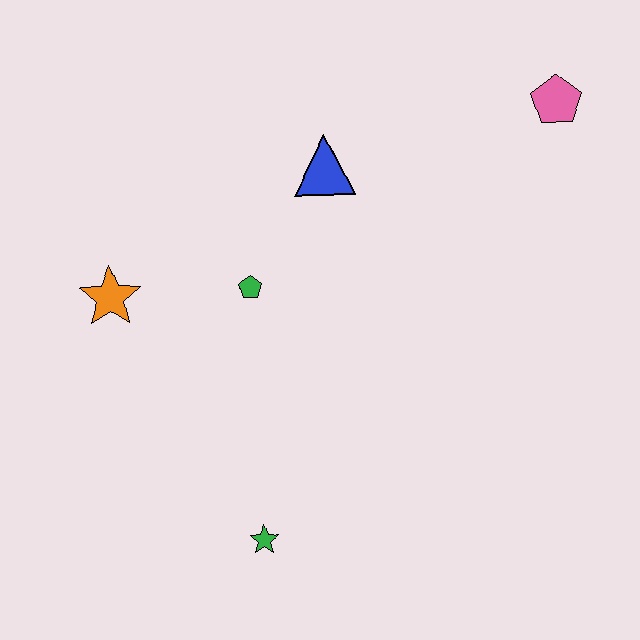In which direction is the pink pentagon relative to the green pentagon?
The pink pentagon is to the right of the green pentagon.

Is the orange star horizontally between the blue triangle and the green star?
No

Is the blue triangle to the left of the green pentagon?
No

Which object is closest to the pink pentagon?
The blue triangle is closest to the pink pentagon.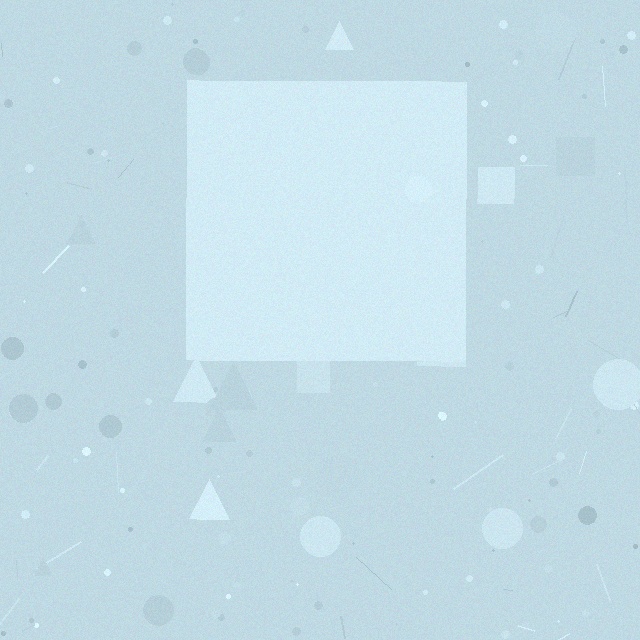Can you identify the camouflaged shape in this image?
The camouflaged shape is a square.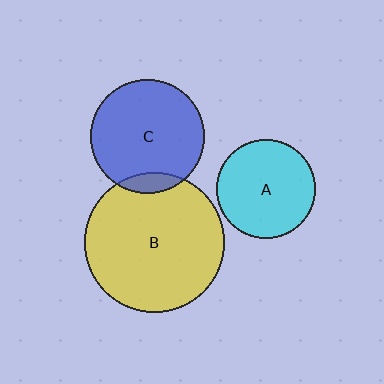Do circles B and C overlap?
Yes.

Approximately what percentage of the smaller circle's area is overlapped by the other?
Approximately 10%.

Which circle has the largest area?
Circle B (yellow).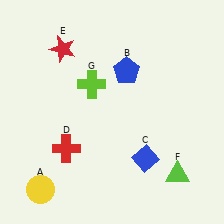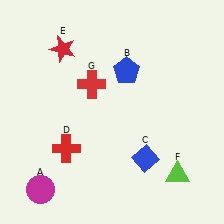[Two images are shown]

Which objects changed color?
A changed from yellow to magenta. G changed from lime to red.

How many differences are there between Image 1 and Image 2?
There are 2 differences between the two images.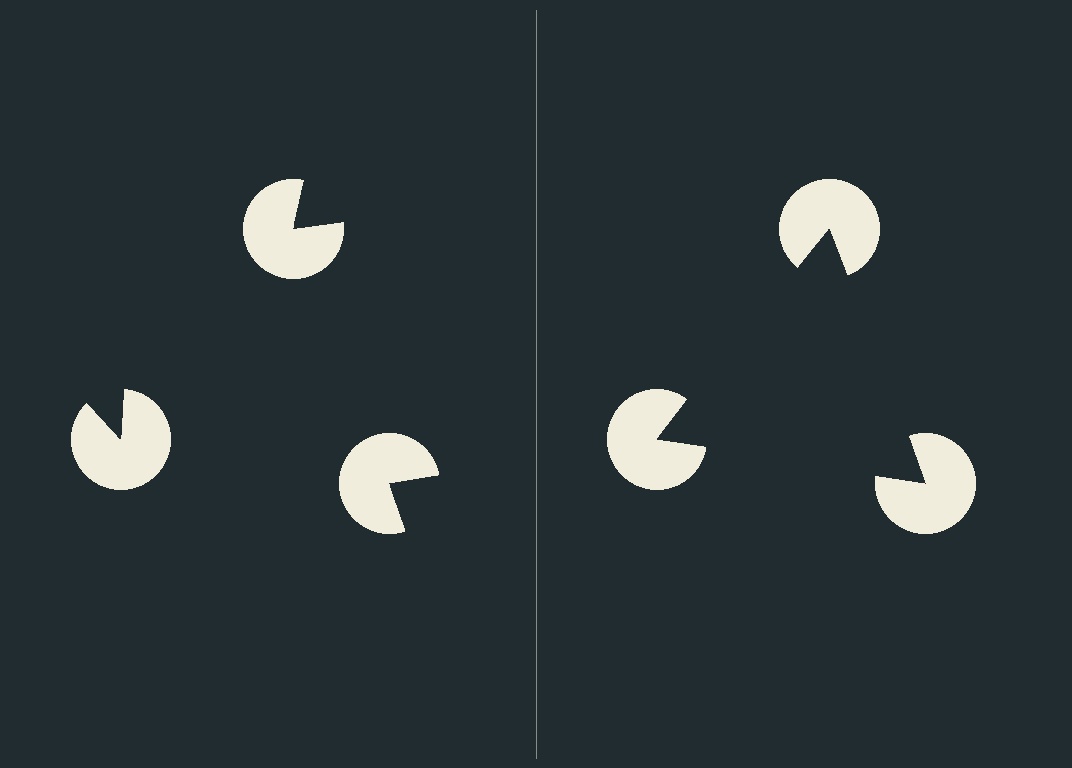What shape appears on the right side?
An illusory triangle.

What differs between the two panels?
The pac-man discs are positioned identically on both sides; only the wedge orientations differ. On the right they align to a triangle; on the left they are misaligned.